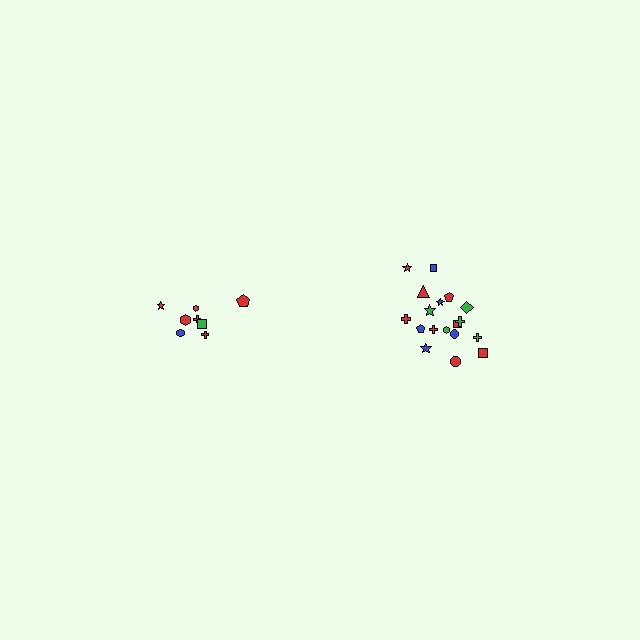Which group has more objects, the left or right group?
The right group.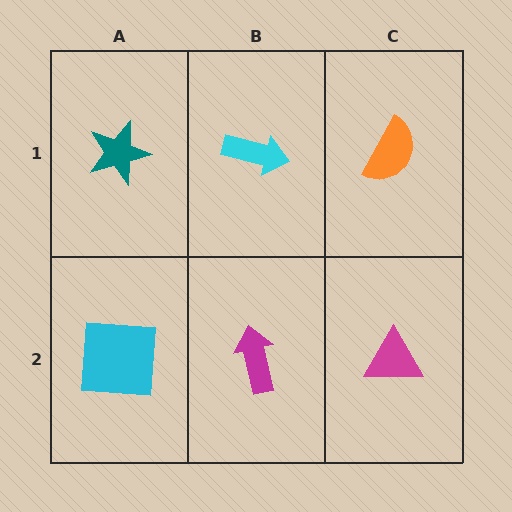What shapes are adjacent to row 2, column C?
An orange semicircle (row 1, column C), a magenta arrow (row 2, column B).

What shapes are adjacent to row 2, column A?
A teal star (row 1, column A), a magenta arrow (row 2, column B).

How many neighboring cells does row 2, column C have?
2.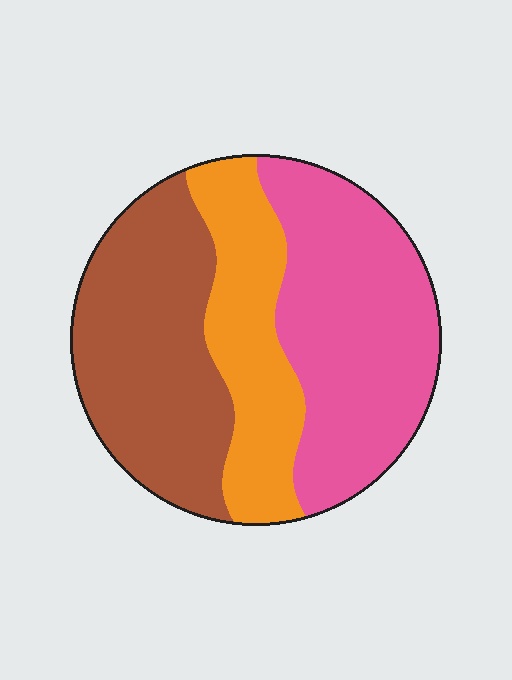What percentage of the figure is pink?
Pink covers 40% of the figure.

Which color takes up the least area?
Orange, at roughly 25%.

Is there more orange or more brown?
Brown.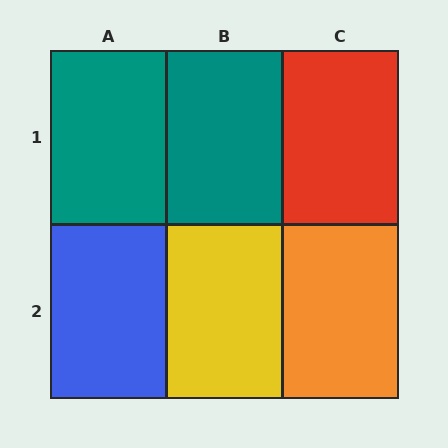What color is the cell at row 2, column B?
Yellow.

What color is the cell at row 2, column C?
Orange.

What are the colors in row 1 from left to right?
Teal, teal, red.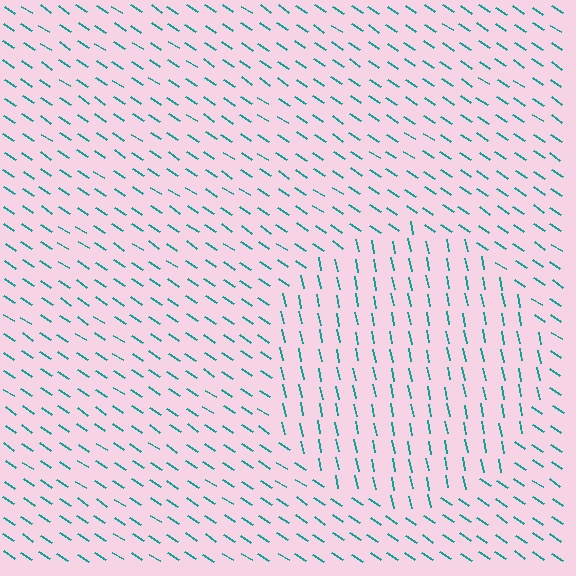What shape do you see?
I see a circle.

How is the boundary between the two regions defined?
The boundary is defined purely by a change in line orientation (approximately 45 degrees difference). All lines are the same color and thickness.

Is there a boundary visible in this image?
Yes, there is a texture boundary formed by a change in line orientation.